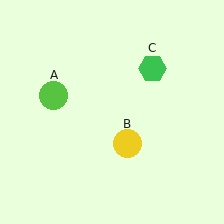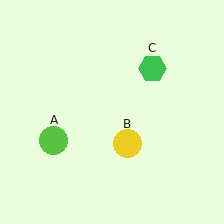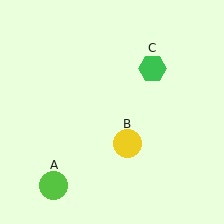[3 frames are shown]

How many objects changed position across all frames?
1 object changed position: lime circle (object A).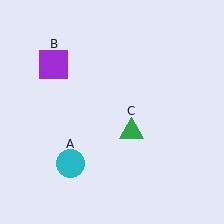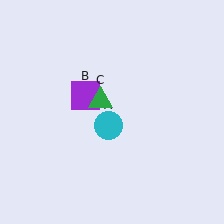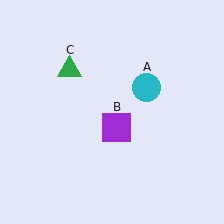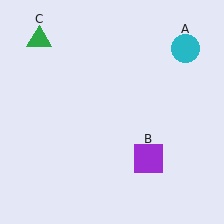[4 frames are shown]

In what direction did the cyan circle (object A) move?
The cyan circle (object A) moved up and to the right.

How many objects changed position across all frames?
3 objects changed position: cyan circle (object A), purple square (object B), green triangle (object C).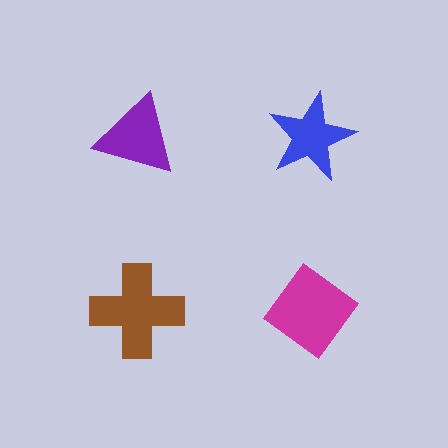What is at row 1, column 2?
A blue star.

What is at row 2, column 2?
A magenta diamond.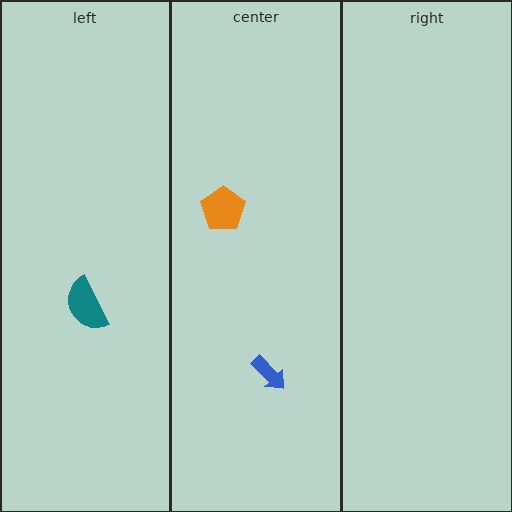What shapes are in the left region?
The teal semicircle.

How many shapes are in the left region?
1.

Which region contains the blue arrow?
The center region.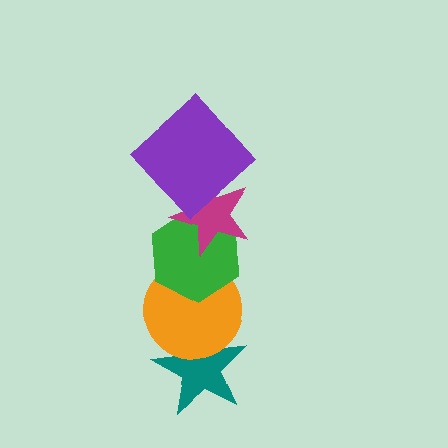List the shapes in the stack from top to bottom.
From top to bottom: the purple diamond, the magenta star, the green hexagon, the orange circle, the teal star.